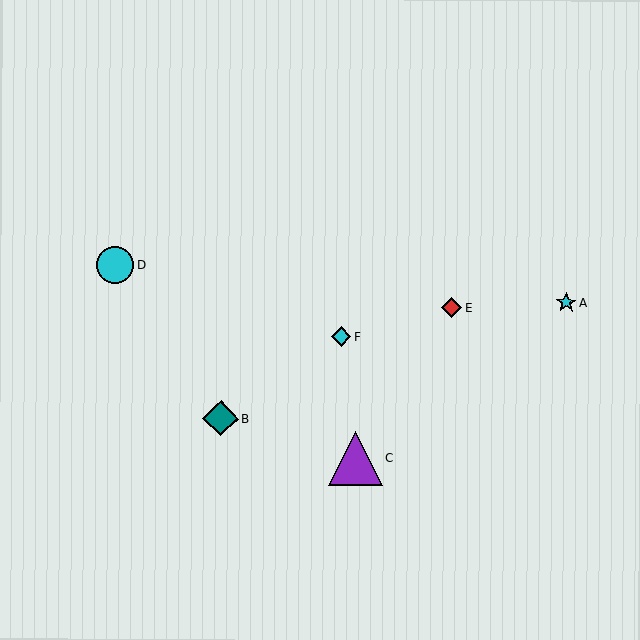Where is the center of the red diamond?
The center of the red diamond is at (452, 307).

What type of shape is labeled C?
Shape C is a purple triangle.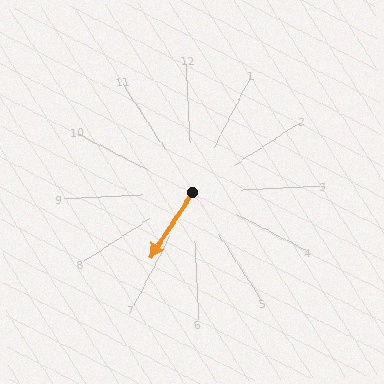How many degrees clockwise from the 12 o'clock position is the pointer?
Approximately 216 degrees.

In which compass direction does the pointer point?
Southwest.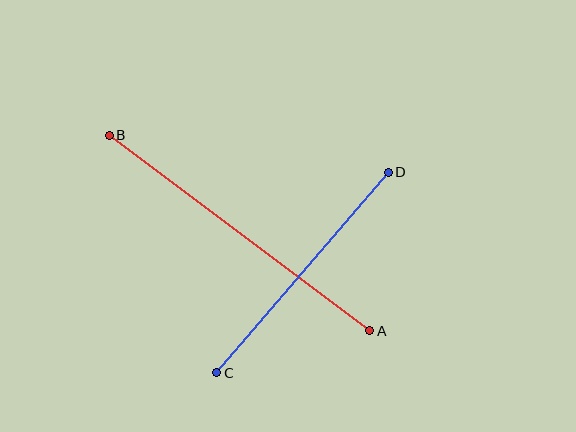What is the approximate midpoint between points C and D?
The midpoint is at approximately (302, 273) pixels.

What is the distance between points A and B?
The distance is approximately 326 pixels.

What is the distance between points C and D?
The distance is approximately 264 pixels.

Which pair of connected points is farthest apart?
Points A and B are farthest apart.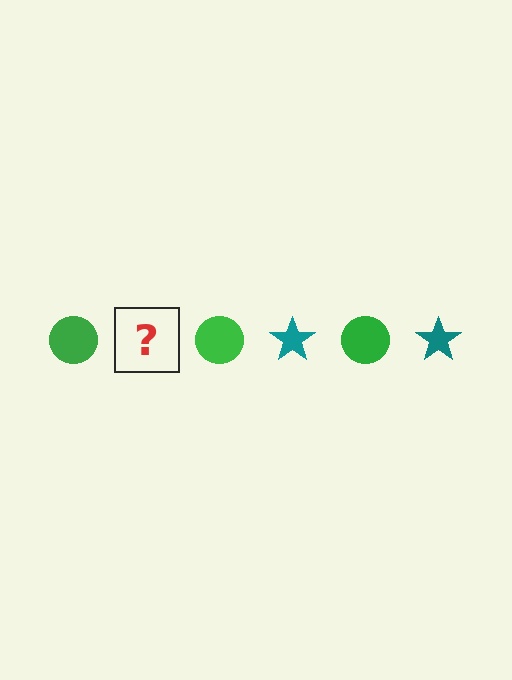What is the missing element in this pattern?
The missing element is a teal star.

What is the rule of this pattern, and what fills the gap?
The rule is that the pattern alternates between green circle and teal star. The gap should be filled with a teal star.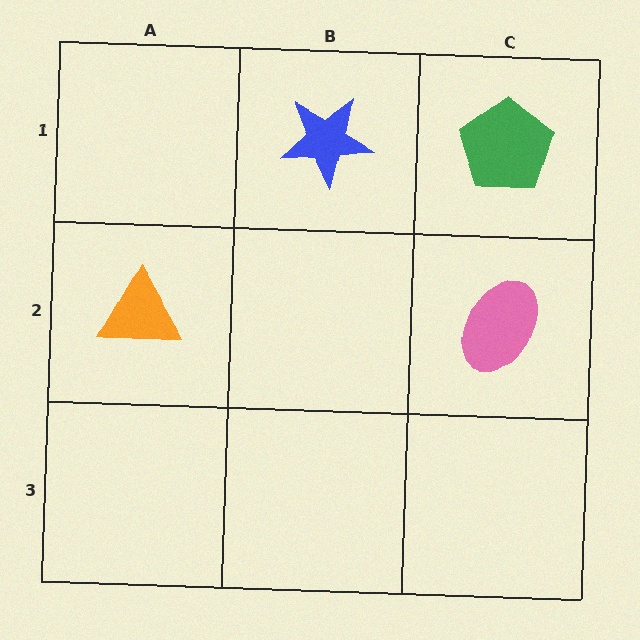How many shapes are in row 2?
2 shapes.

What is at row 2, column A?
An orange triangle.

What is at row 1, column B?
A blue star.